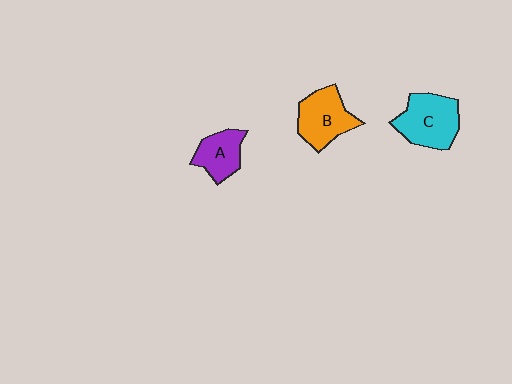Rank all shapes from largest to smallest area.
From largest to smallest: C (cyan), B (orange), A (purple).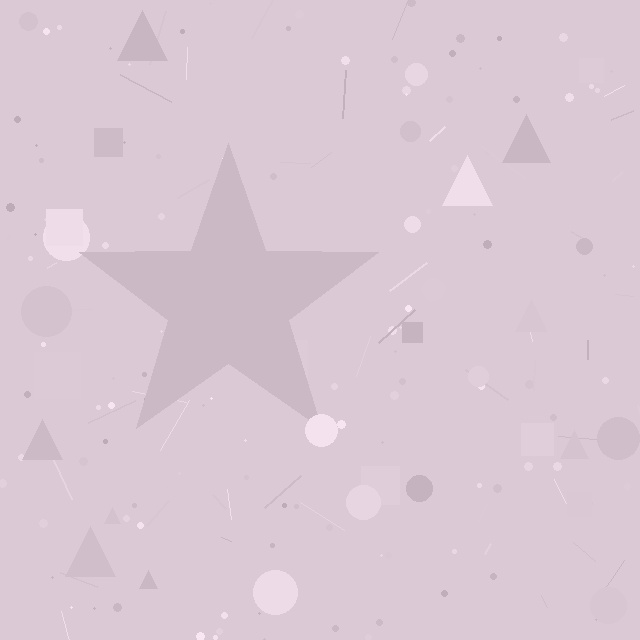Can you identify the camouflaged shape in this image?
The camouflaged shape is a star.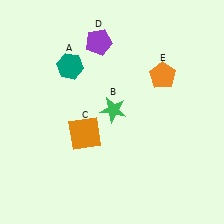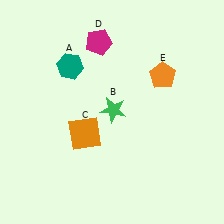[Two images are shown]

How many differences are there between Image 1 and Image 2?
There is 1 difference between the two images.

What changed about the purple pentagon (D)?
In Image 1, D is purple. In Image 2, it changed to magenta.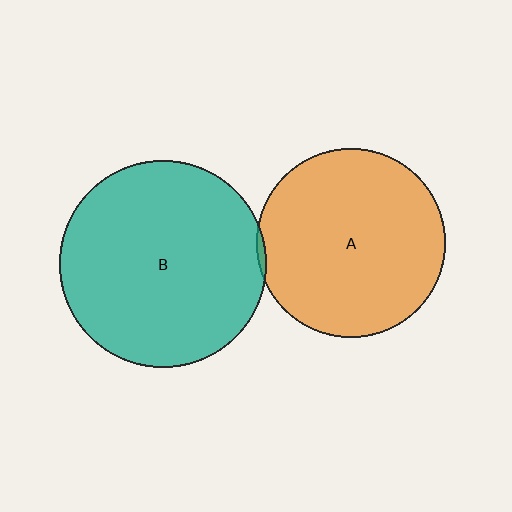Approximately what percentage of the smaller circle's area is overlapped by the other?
Approximately 5%.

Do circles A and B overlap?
Yes.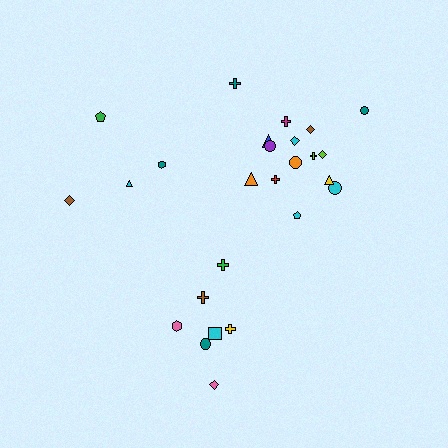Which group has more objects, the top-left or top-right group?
The top-right group.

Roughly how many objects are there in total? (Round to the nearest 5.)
Roughly 25 objects in total.